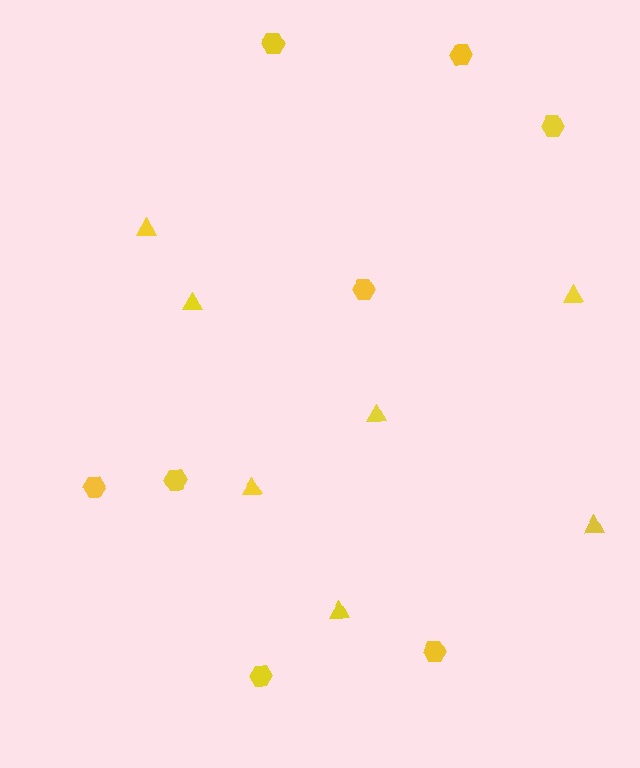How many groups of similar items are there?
There are 2 groups: one group of triangles (7) and one group of hexagons (8).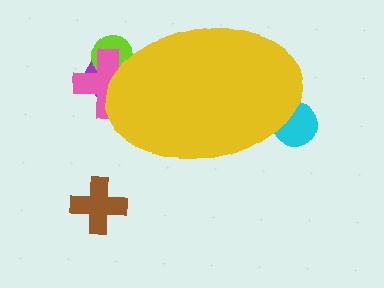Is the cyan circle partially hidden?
Yes, the cyan circle is partially hidden behind the yellow ellipse.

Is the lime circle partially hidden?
Yes, the lime circle is partially hidden behind the yellow ellipse.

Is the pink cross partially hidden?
Yes, the pink cross is partially hidden behind the yellow ellipse.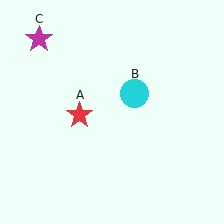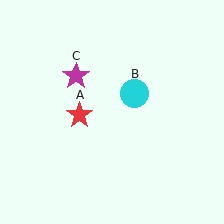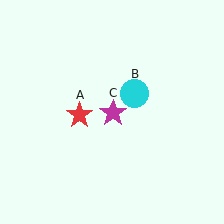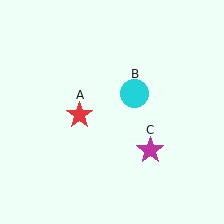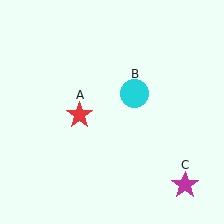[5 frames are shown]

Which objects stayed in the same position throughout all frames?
Red star (object A) and cyan circle (object B) remained stationary.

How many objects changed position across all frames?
1 object changed position: magenta star (object C).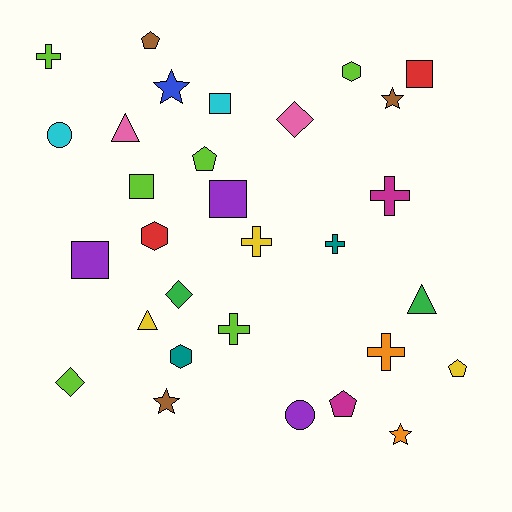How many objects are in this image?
There are 30 objects.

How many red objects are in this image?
There are 2 red objects.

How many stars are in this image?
There are 4 stars.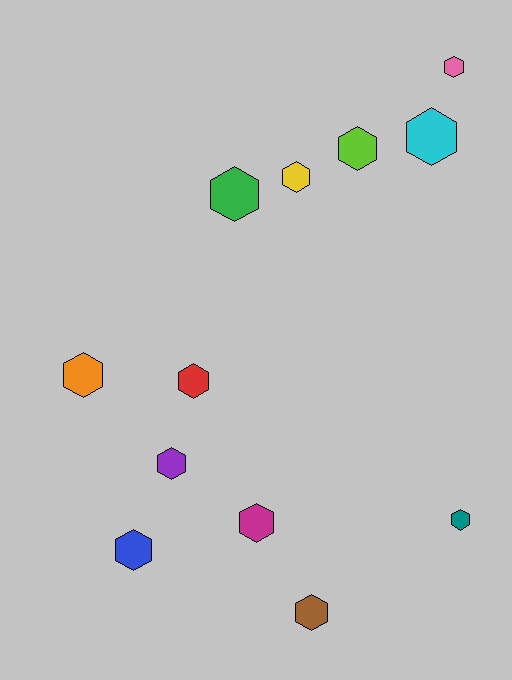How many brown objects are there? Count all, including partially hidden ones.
There is 1 brown object.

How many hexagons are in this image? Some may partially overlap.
There are 12 hexagons.